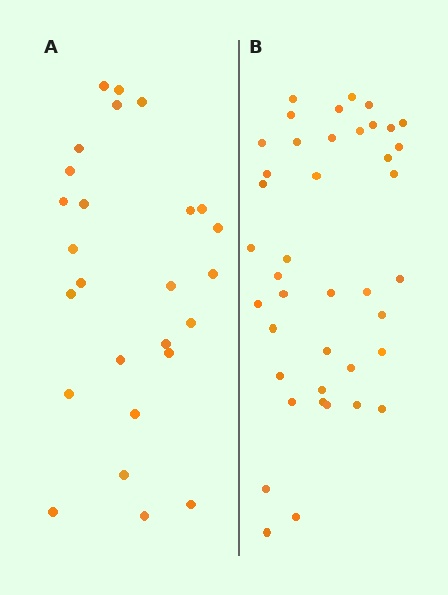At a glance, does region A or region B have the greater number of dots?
Region B (the right region) has more dots.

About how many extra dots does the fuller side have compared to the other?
Region B has approximately 15 more dots than region A.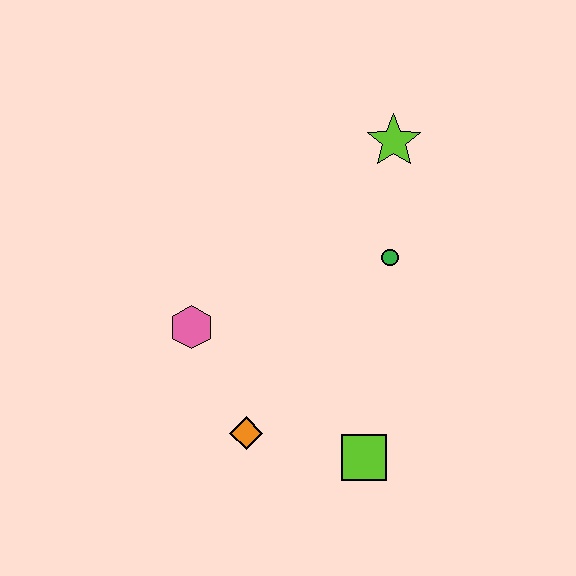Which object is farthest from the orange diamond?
The lime star is farthest from the orange diamond.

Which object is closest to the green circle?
The lime star is closest to the green circle.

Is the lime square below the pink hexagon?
Yes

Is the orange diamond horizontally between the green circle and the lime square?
No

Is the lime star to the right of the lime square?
Yes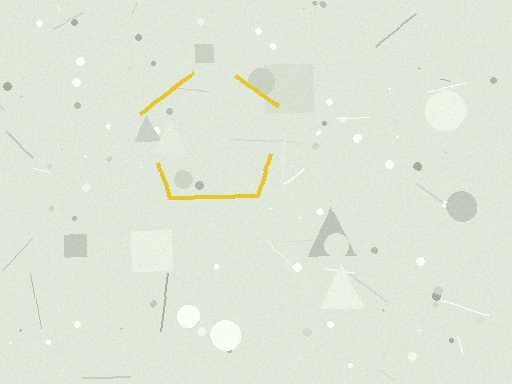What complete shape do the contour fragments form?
The contour fragments form a pentagon.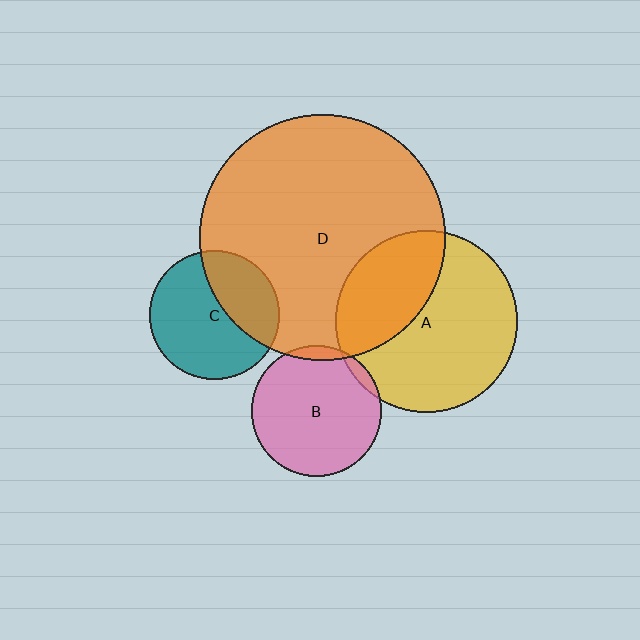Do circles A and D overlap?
Yes.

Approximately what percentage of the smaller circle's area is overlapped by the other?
Approximately 35%.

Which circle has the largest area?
Circle D (orange).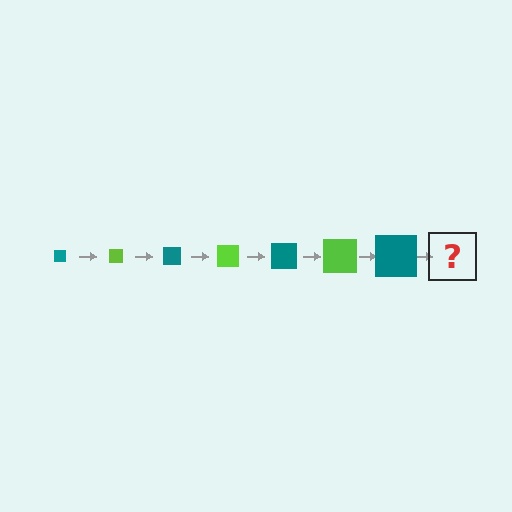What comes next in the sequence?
The next element should be a lime square, larger than the previous one.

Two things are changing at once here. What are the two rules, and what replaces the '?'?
The two rules are that the square grows larger each step and the color cycles through teal and lime. The '?' should be a lime square, larger than the previous one.